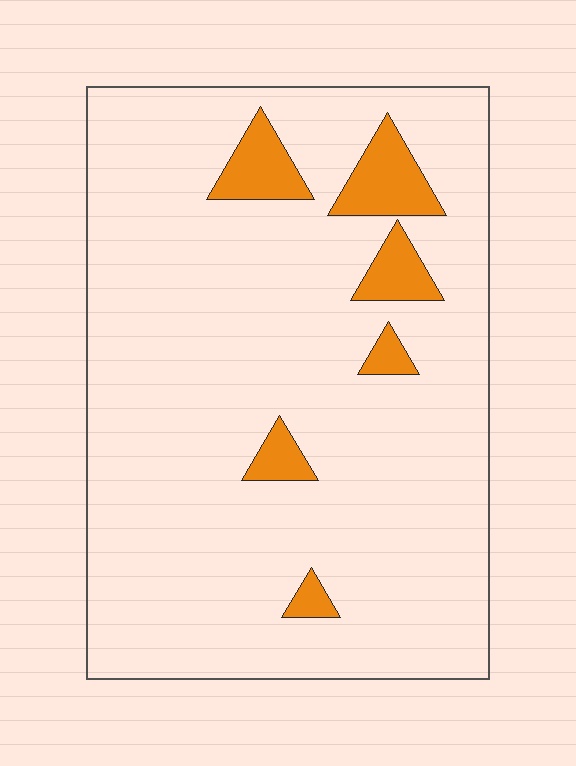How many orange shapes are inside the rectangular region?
6.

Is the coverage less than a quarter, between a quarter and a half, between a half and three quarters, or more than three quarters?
Less than a quarter.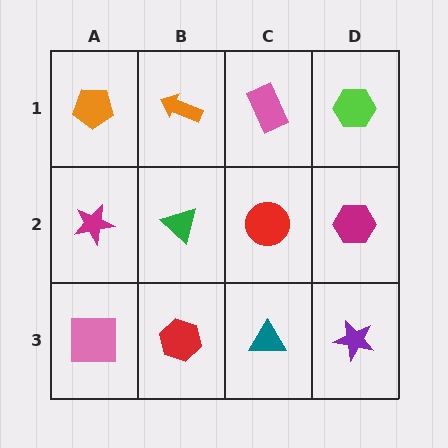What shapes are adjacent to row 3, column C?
A red circle (row 2, column C), a red hexagon (row 3, column B), a purple star (row 3, column D).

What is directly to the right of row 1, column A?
An orange arrow.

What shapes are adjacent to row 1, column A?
A magenta star (row 2, column A), an orange arrow (row 1, column B).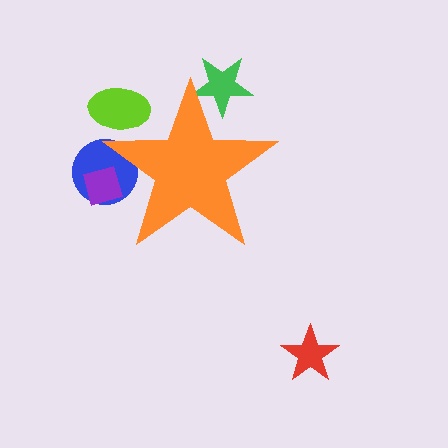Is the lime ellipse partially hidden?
Yes, the lime ellipse is partially hidden behind the orange star.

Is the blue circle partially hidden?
Yes, the blue circle is partially hidden behind the orange star.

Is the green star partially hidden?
Yes, the green star is partially hidden behind the orange star.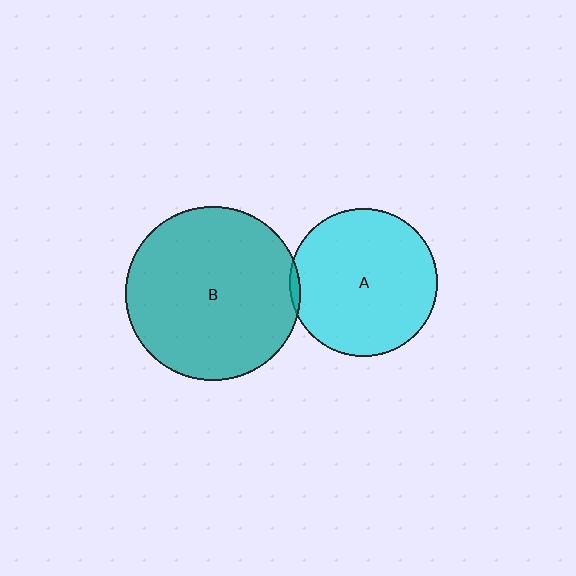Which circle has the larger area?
Circle B (teal).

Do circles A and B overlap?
Yes.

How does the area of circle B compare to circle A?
Approximately 1.4 times.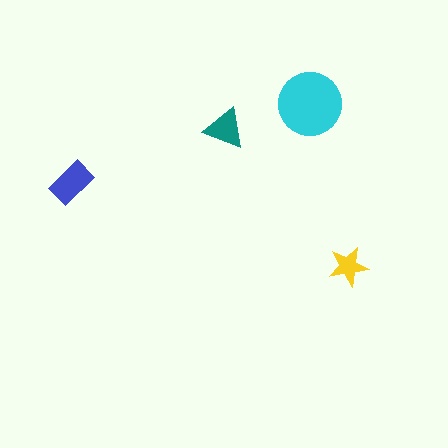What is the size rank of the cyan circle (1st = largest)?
1st.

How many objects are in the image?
There are 4 objects in the image.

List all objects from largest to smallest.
The cyan circle, the blue rectangle, the teal triangle, the yellow star.